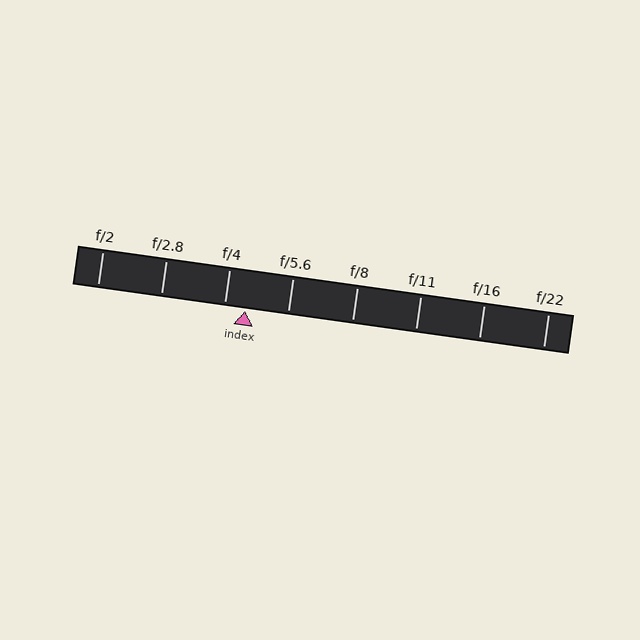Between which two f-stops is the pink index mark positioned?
The index mark is between f/4 and f/5.6.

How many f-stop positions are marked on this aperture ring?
There are 8 f-stop positions marked.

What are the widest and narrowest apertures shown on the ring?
The widest aperture shown is f/2 and the narrowest is f/22.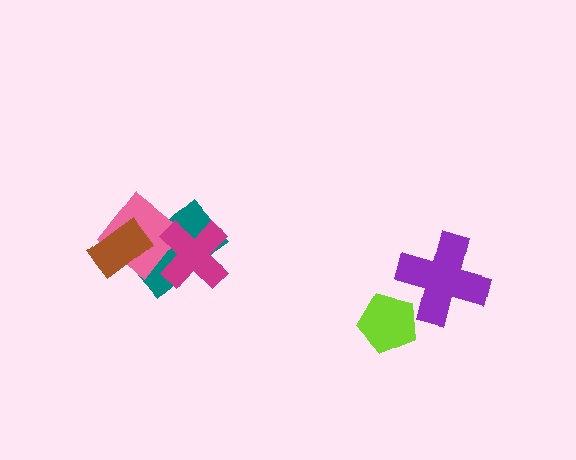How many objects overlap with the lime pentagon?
1 object overlaps with the lime pentagon.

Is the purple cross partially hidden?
No, no other shape covers it.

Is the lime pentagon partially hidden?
Yes, it is partially covered by another shape.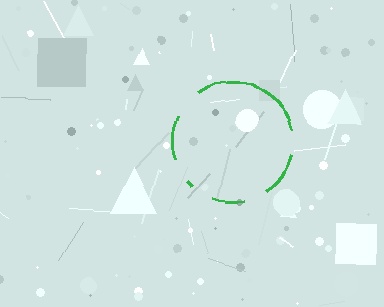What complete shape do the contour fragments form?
The contour fragments form a circle.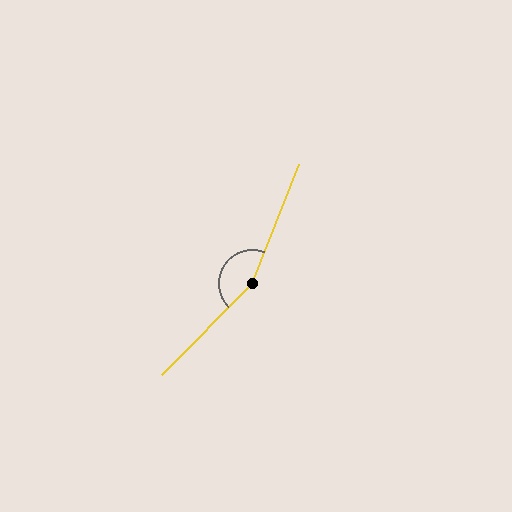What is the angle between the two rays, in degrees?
Approximately 157 degrees.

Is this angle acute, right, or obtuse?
It is obtuse.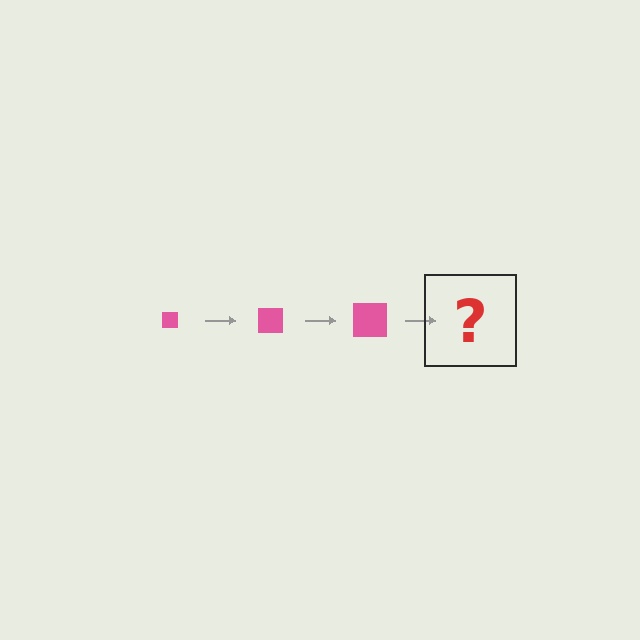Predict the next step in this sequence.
The next step is a pink square, larger than the previous one.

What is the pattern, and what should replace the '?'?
The pattern is that the square gets progressively larger each step. The '?' should be a pink square, larger than the previous one.